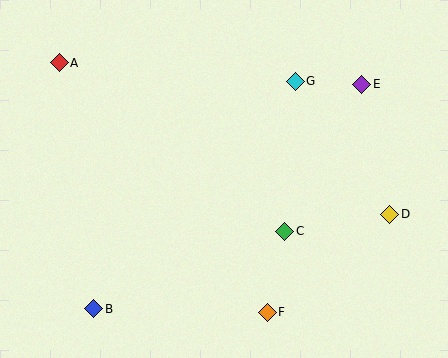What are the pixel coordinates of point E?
Point E is at (362, 85).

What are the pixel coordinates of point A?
Point A is at (59, 63).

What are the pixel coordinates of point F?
Point F is at (267, 312).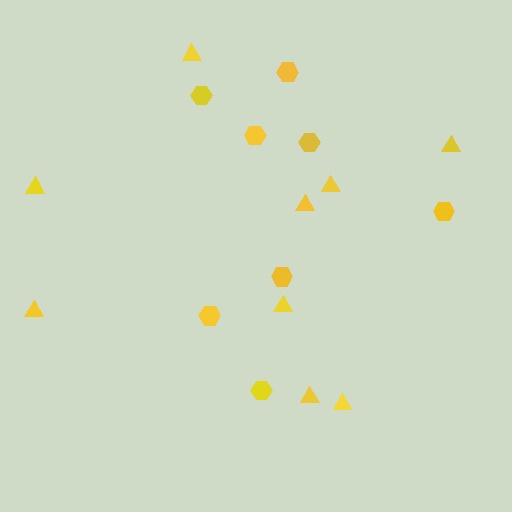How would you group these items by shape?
There are 2 groups: one group of triangles (9) and one group of hexagons (8).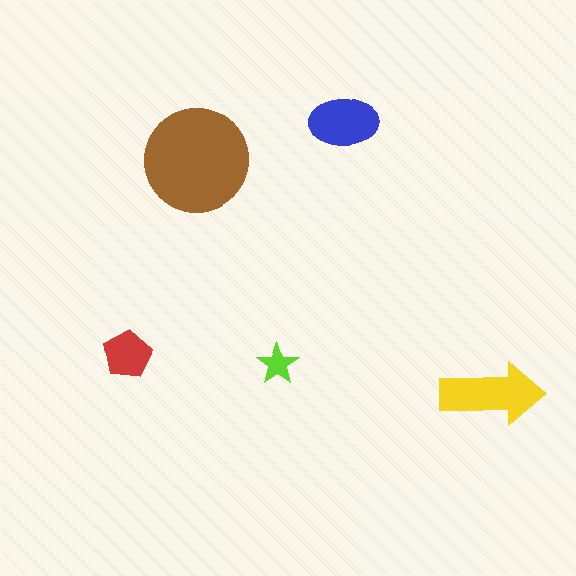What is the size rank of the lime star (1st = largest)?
5th.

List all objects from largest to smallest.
The brown circle, the yellow arrow, the blue ellipse, the red pentagon, the lime star.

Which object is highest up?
The blue ellipse is topmost.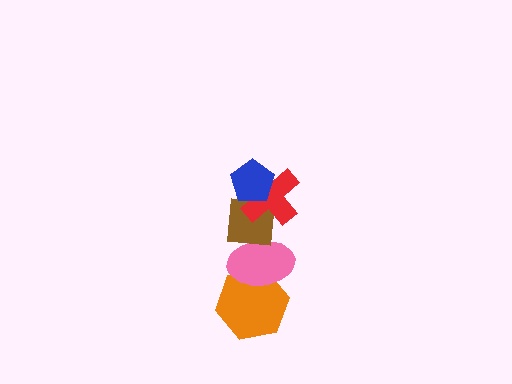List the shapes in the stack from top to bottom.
From top to bottom: the blue pentagon, the red cross, the brown square, the pink ellipse, the orange hexagon.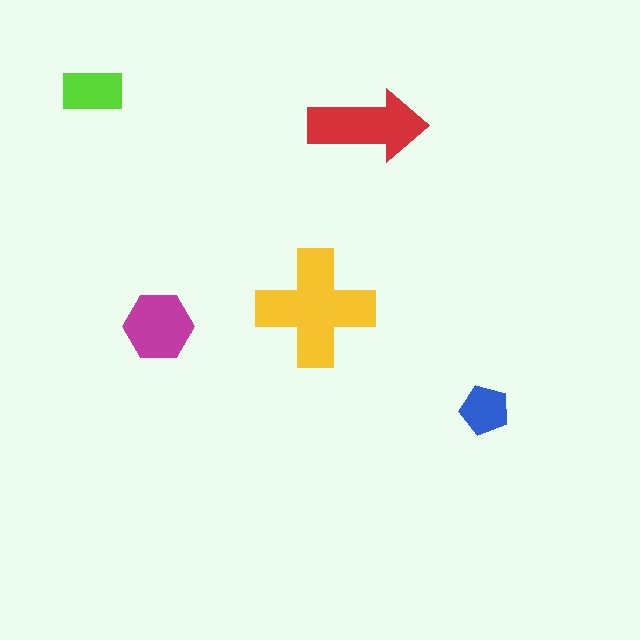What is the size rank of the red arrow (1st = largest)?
2nd.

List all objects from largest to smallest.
The yellow cross, the red arrow, the magenta hexagon, the lime rectangle, the blue pentagon.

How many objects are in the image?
There are 5 objects in the image.